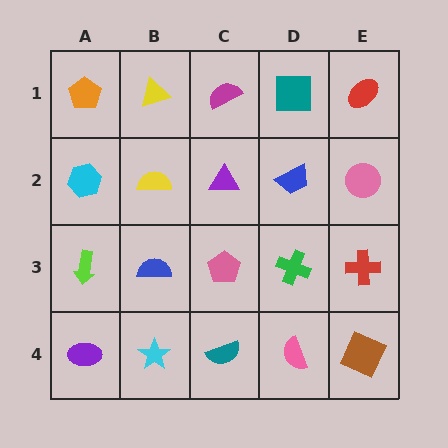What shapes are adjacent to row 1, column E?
A pink circle (row 2, column E), a teal square (row 1, column D).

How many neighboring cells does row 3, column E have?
3.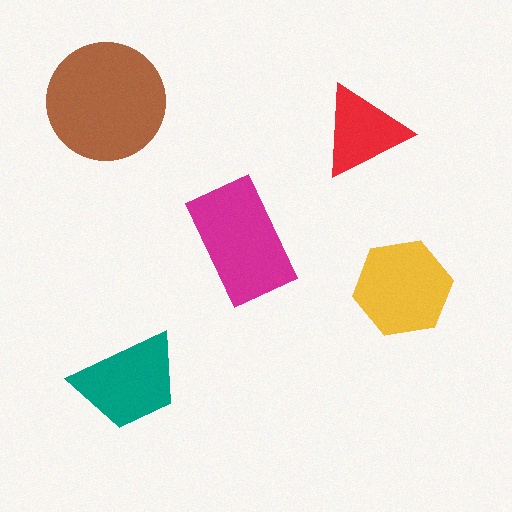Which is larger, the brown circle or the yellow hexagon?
The brown circle.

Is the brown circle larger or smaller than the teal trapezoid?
Larger.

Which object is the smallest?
The red triangle.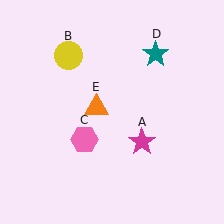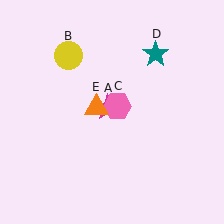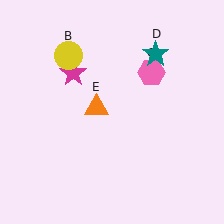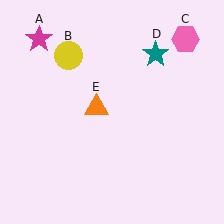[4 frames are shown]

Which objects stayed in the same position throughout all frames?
Yellow circle (object B) and teal star (object D) and orange triangle (object E) remained stationary.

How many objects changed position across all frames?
2 objects changed position: magenta star (object A), pink hexagon (object C).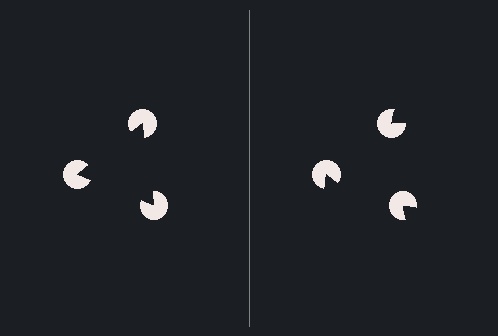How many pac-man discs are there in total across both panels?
6 — 3 on each side.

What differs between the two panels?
The pac-man discs are positioned identically on both sides; only the wedge orientations differ. On the left they align to a triangle; on the right they are misaligned.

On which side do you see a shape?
An illusory triangle appears on the left side. On the right side the wedge cuts are rotated, so no coherent shape forms.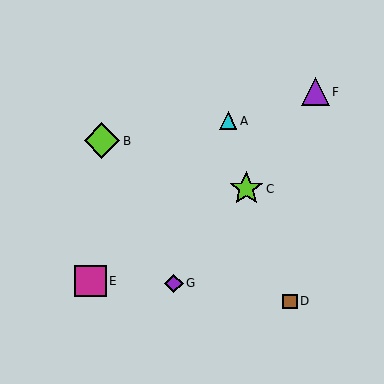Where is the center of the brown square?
The center of the brown square is at (290, 301).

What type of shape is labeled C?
Shape C is a lime star.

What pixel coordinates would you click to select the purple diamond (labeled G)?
Click at (174, 283) to select the purple diamond G.